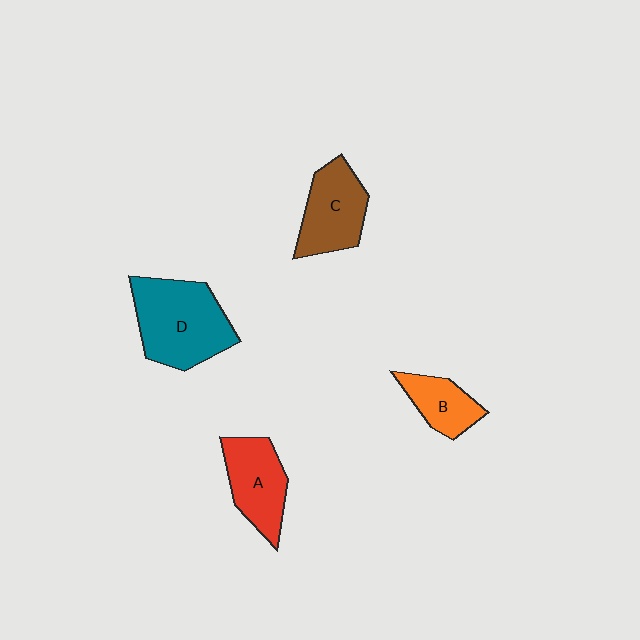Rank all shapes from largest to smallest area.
From largest to smallest: D (teal), C (brown), A (red), B (orange).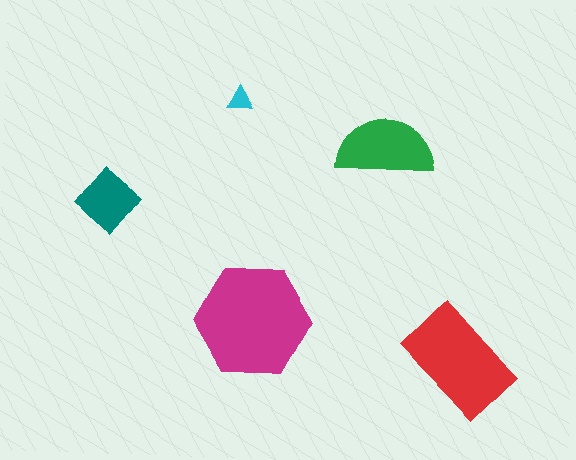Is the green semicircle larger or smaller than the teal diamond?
Larger.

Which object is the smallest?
The cyan triangle.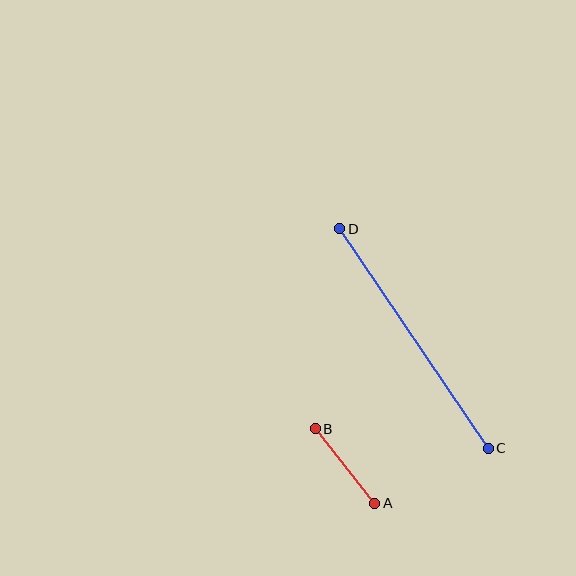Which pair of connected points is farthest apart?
Points C and D are farthest apart.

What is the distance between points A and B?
The distance is approximately 95 pixels.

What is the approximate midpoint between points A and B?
The midpoint is at approximately (345, 466) pixels.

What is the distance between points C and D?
The distance is approximately 265 pixels.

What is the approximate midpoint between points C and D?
The midpoint is at approximately (414, 339) pixels.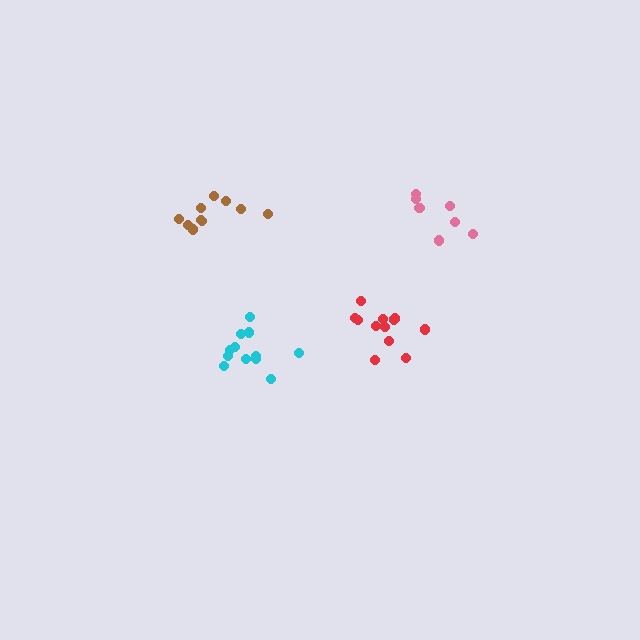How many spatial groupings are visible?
There are 4 spatial groupings.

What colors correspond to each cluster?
The clusters are colored: cyan, pink, red, brown.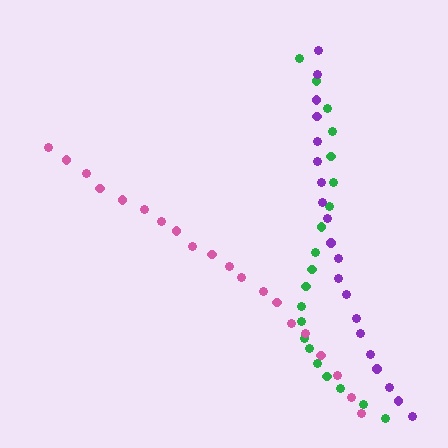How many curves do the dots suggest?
There are 3 distinct paths.